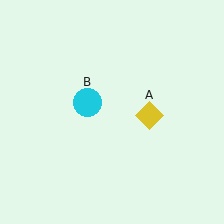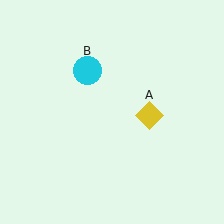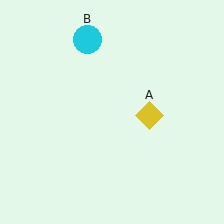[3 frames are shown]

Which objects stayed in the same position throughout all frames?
Yellow diamond (object A) remained stationary.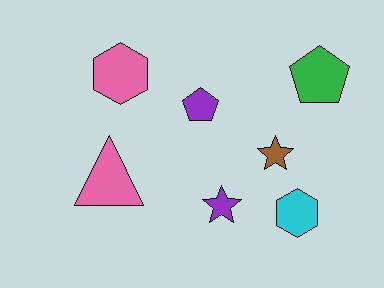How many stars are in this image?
There are 2 stars.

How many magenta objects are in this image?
There are no magenta objects.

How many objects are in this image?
There are 7 objects.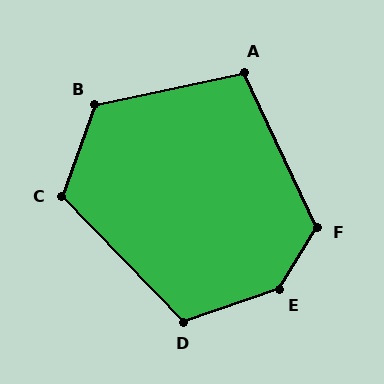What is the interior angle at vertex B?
Approximately 122 degrees (obtuse).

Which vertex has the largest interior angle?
E, at approximately 141 degrees.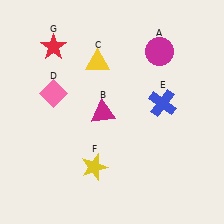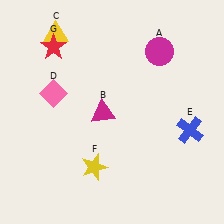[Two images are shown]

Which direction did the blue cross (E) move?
The blue cross (E) moved right.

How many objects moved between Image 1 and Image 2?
2 objects moved between the two images.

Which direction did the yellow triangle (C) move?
The yellow triangle (C) moved left.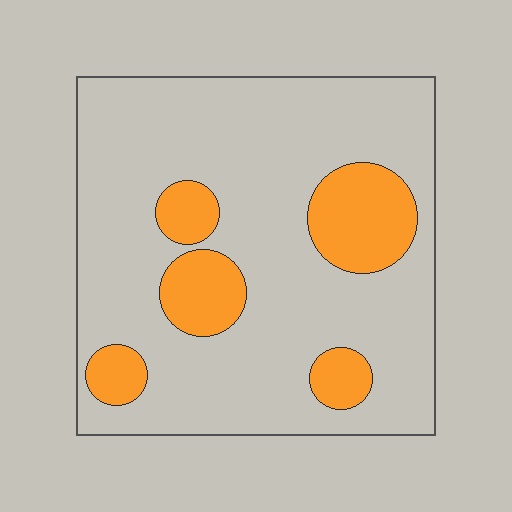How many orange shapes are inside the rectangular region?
5.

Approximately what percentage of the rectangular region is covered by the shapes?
Approximately 20%.